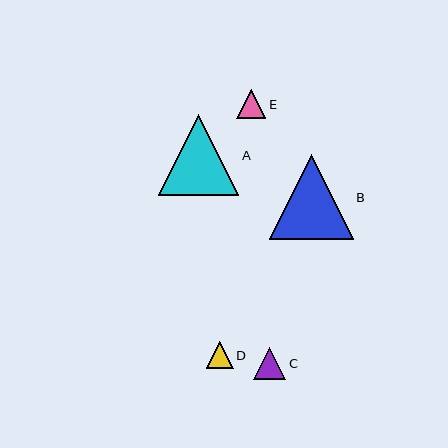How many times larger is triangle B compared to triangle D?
Triangle B is approximately 3.2 times the size of triangle D.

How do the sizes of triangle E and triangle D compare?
Triangle E and triangle D are approximately the same size.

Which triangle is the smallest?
Triangle D is the smallest with a size of approximately 27 pixels.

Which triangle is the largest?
Triangle B is the largest with a size of approximately 84 pixels.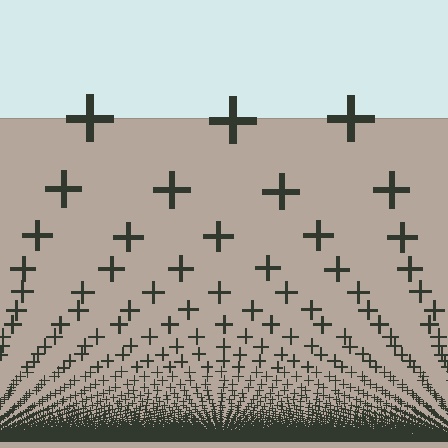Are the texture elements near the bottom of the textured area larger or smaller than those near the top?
Smaller. The gradient is inverted — elements near the bottom are smaller and denser.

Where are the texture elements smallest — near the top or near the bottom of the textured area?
Near the bottom.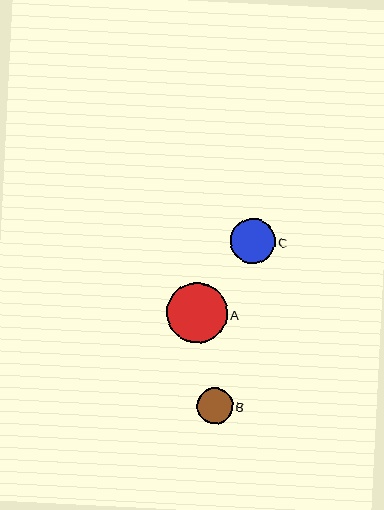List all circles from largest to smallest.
From largest to smallest: A, C, B.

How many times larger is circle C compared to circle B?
Circle C is approximately 1.3 times the size of circle B.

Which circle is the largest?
Circle A is the largest with a size of approximately 60 pixels.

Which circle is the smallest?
Circle B is the smallest with a size of approximately 35 pixels.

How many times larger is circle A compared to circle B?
Circle A is approximately 1.7 times the size of circle B.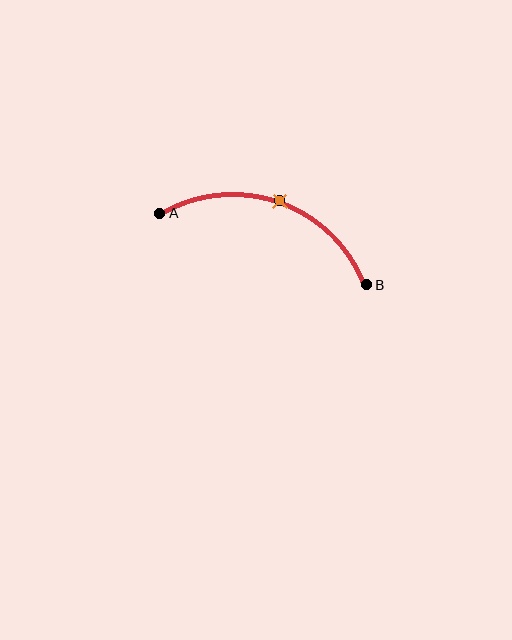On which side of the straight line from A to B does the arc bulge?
The arc bulges above the straight line connecting A and B.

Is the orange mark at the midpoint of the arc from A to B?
Yes. The orange mark lies on the arc at equal arc-length from both A and B — it is the arc midpoint.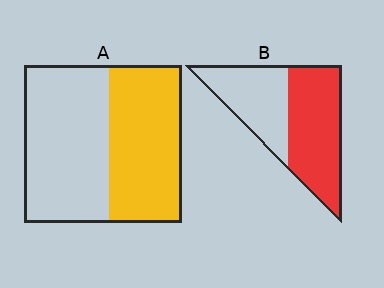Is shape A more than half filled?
Roughly half.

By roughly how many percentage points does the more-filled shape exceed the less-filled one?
By roughly 10 percentage points (B over A).